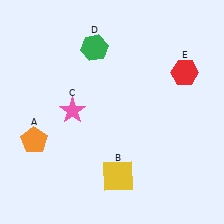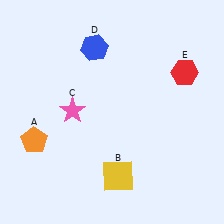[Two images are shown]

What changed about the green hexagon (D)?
In Image 1, D is green. In Image 2, it changed to blue.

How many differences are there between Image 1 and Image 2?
There is 1 difference between the two images.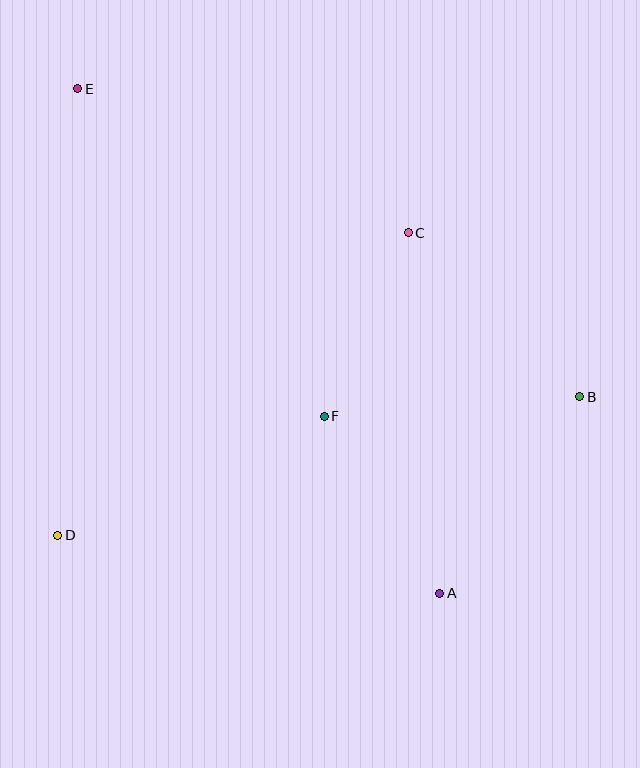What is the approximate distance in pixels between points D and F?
The distance between D and F is approximately 292 pixels.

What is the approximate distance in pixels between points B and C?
The distance between B and C is approximately 237 pixels.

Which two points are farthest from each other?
Points A and E are farthest from each other.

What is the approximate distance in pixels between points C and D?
The distance between C and D is approximately 463 pixels.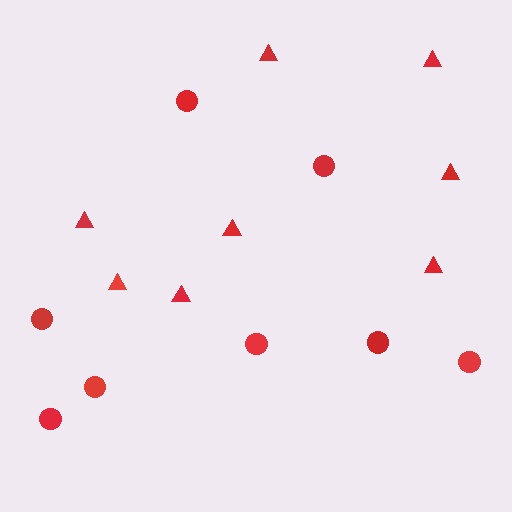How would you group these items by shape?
There are 2 groups: one group of triangles (8) and one group of circles (8).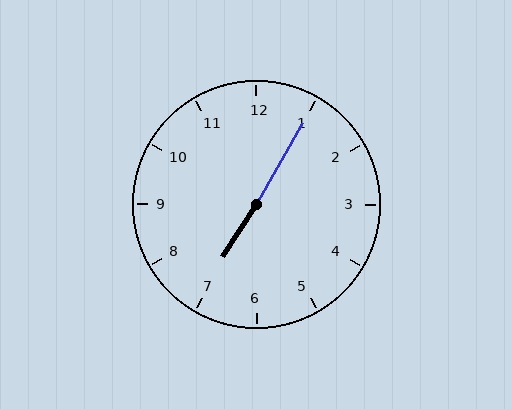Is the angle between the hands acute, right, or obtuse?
It is obtuse.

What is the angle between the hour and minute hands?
Approximately 178 degrees.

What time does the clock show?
7:05.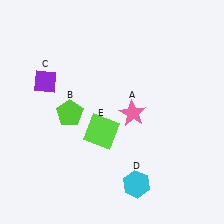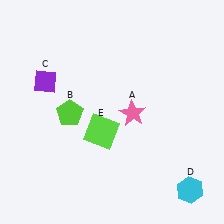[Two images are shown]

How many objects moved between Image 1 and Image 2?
1 object moved between the two images.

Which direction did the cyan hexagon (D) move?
The cyan hexagon (D) moved right.